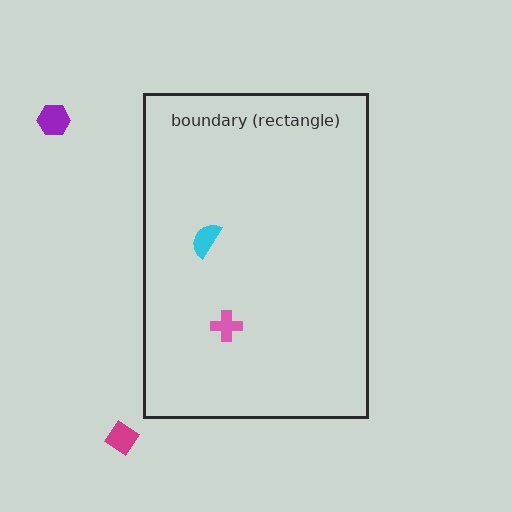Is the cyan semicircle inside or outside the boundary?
Inside.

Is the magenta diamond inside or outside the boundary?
Outside.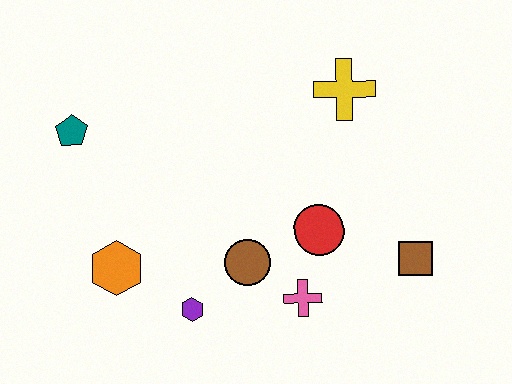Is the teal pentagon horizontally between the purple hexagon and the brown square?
No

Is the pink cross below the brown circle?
Yes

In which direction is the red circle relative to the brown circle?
The red circle is to the right of the brown circle.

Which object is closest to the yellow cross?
The red circle is closest to the yellow cross.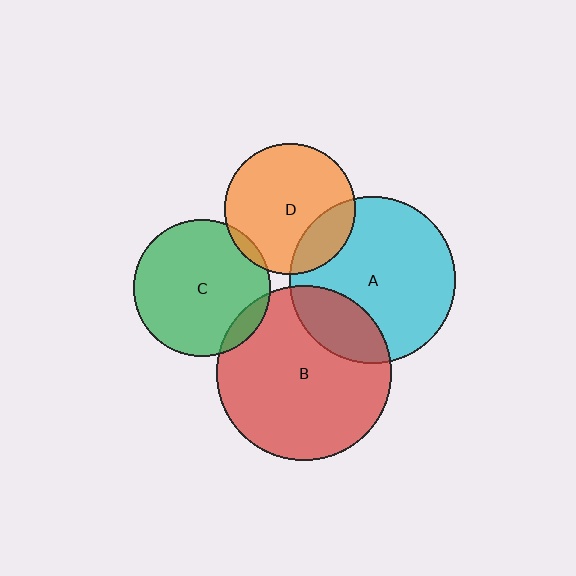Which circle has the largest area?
Circle B (red).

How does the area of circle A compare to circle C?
Approximately 1.5 times.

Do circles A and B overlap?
Yes.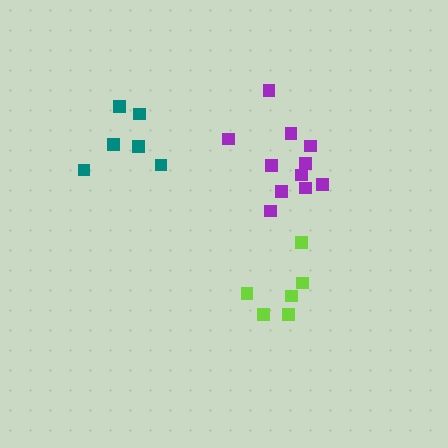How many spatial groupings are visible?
There are 3 spatial groupings.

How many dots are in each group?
Group 1: 6 dots, Group 2: 6 dots, Group 3: 11 dots (23 total).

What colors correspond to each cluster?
The clusters are colored: lime, teal, purple.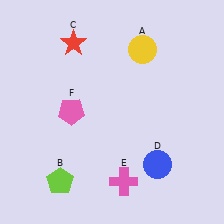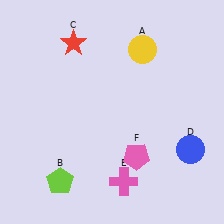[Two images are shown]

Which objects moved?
The objects that moved are: the blue circle (D), the pink pentagon (F).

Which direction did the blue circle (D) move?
The blue circle (D) moved right.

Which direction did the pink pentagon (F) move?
The pink pentagon (F) moved right.